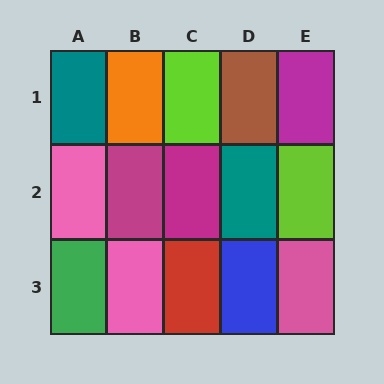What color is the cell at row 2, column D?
Teal.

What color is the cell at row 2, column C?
Magenta.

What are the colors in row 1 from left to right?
Teal, orange, lime, brown, magenta.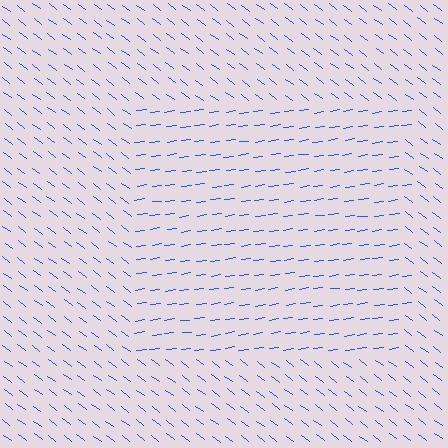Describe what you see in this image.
The image is filled with small blue line segments. A rectangle region in the image has lines oriented differently from the surrounding lines, creating a visible texture boundary.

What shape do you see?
I see a rectangle.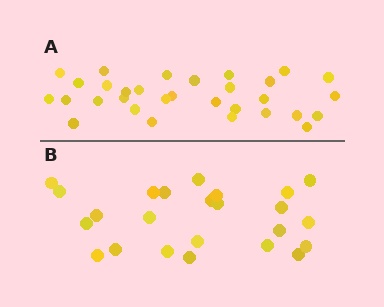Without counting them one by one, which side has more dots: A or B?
Region A (the top region) has more dots.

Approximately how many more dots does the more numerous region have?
Region A has roughly 8 or so more dots than region B.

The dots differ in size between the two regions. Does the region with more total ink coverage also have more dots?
No. Region B has more total ink coverage because its dots are larger, but region A actually contains more individual dots. Total area can be misleading — the number of items is what matters here.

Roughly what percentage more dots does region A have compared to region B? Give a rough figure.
About 30% more.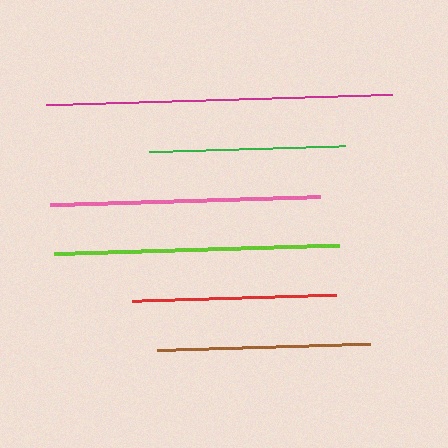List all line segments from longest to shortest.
From longest to shortest: magenta, lime, pink, brown, red, green.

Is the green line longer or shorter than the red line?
The red line is longer than the green line.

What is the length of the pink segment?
The pink segment is approximately 269 pixels long.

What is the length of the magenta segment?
The magenta segment is approximately 346 pixels long.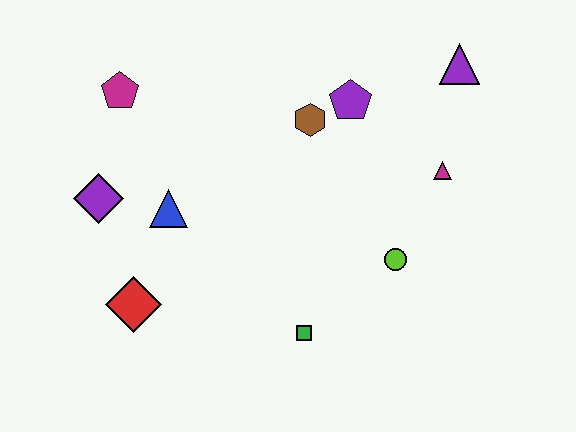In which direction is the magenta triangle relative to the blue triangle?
The magenta triangle is to the right of the blue triangle.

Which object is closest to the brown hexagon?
The purple pentagon is closest to the brown hexagon.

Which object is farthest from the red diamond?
The purple triangle is farthest from the red diamond.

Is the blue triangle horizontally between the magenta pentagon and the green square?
Yes